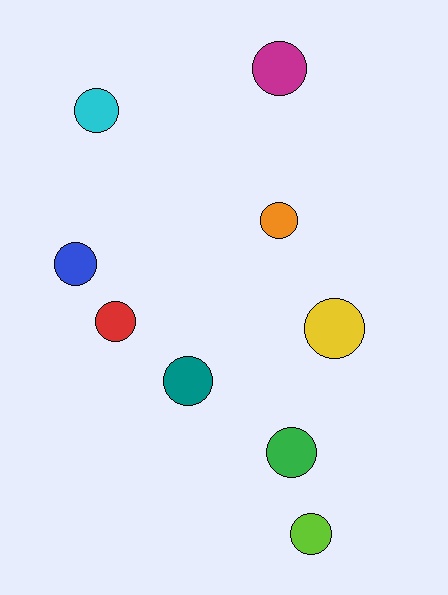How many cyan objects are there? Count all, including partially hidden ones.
There is 1 cyan object.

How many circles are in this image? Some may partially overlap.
There are 9 circles.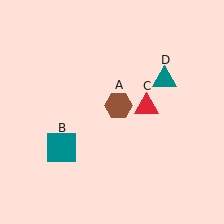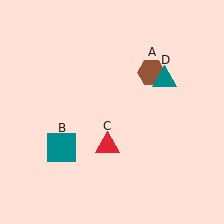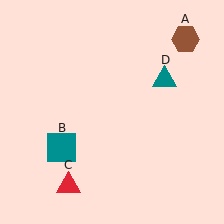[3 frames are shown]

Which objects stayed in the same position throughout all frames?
Teal square (object B) and teal triangle (object D) remained stationary.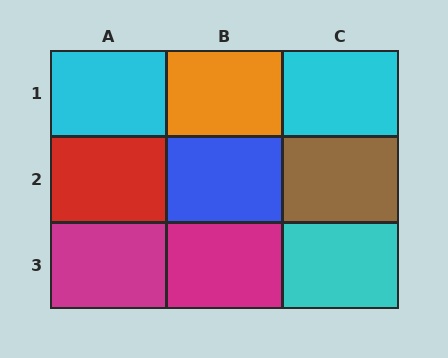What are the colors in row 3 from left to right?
Magenta, magenta, cyan.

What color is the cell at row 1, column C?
Cyan.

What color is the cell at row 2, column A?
Red.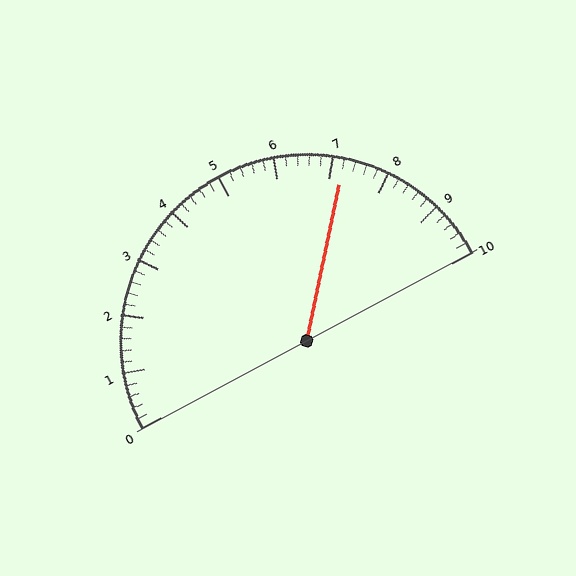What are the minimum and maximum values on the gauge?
The gauge ranges from 0 to 10.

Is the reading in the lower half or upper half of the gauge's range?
The reading is in the upper half of the range (0 to 10).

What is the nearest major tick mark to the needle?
The nearest major tick mark is 7.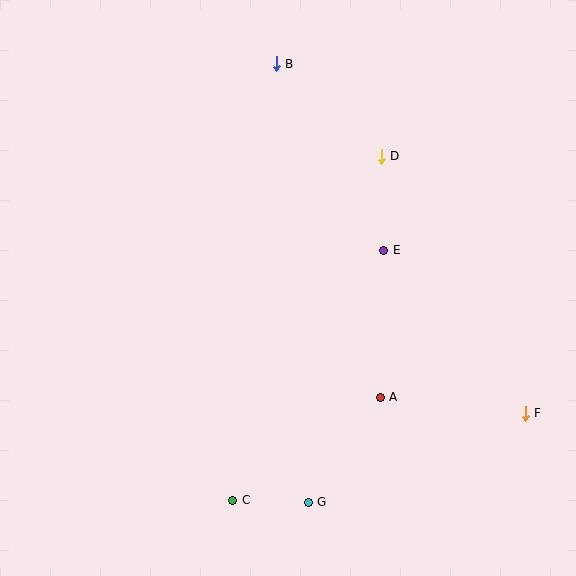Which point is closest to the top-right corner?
Point D is closest to the top-right corner.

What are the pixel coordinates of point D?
Point D is at (381, 156).